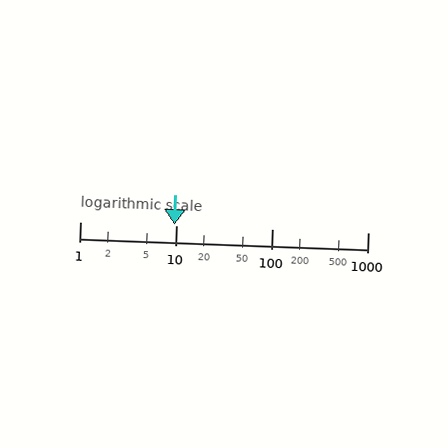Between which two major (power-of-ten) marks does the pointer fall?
The pointer is between 1 and 10.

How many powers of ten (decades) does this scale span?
The scale spans 3 decades, from 1 to 1000.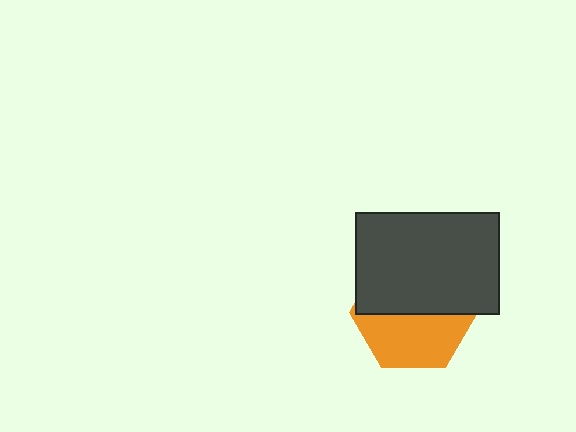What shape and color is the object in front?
The object in front is a dark gray rectangle.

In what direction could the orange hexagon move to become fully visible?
The orange hexagon could move down. That would shift it out from behind the dark gray rectangle entirely.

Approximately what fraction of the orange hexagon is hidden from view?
Roughly 54% of the orange hexagon is hidden behind the dark gray rectangle.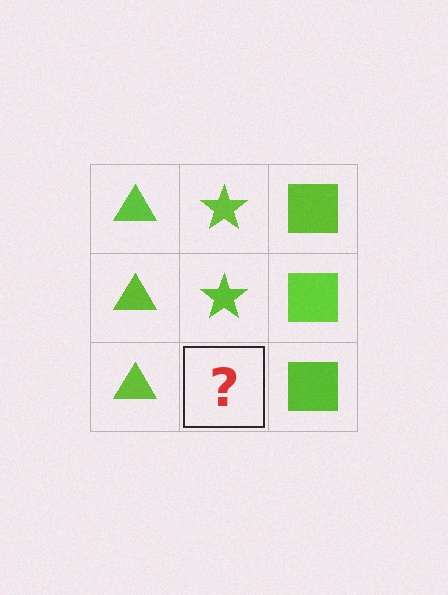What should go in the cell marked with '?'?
The missing cell should contain a lime star.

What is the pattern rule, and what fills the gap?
The rule is that each column has a consistent shape. The gap should be filled with a lime star.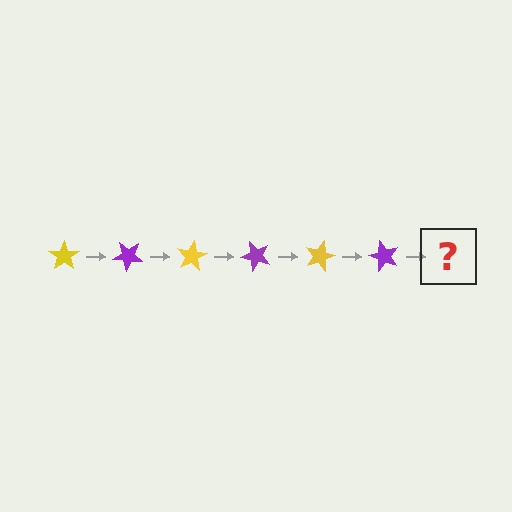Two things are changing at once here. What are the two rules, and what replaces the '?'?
The two rules are that it rotates 40 degrees each step and the color cycles through yellow and purple. The '?' should be a yellow star, rotated 240 degrees from the start.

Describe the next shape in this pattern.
It should be a yellow star, rotated 240 degrees from the start.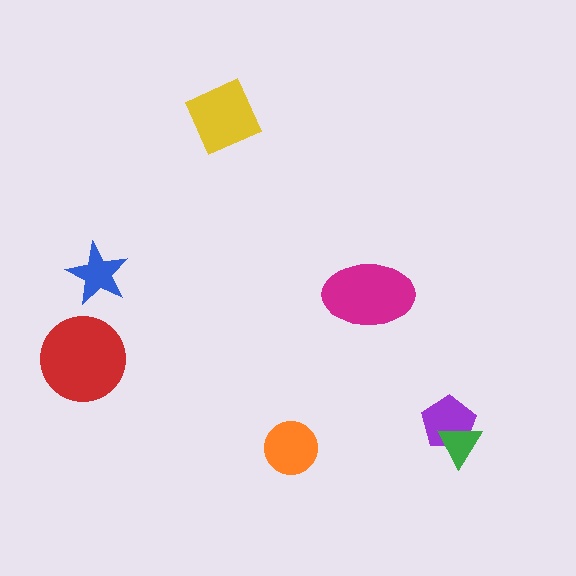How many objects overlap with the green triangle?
1 object overlaps with the green triangle.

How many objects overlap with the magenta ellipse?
0 objects overlap with the magenta ellipse.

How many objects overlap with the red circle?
0 objects overlap with the red circle.